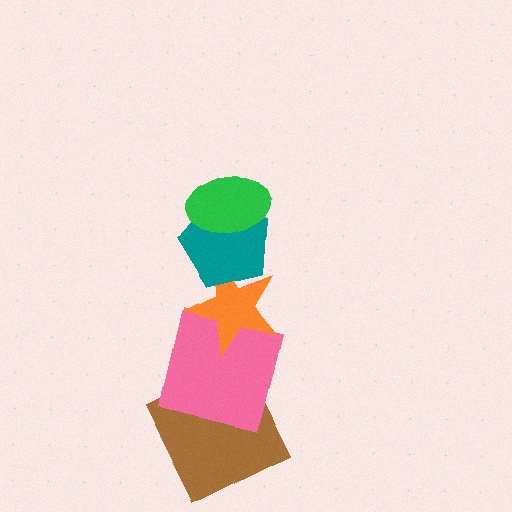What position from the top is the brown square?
The brown square is 5th from the top.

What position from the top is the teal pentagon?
The teal pentagon is 2nd from the top.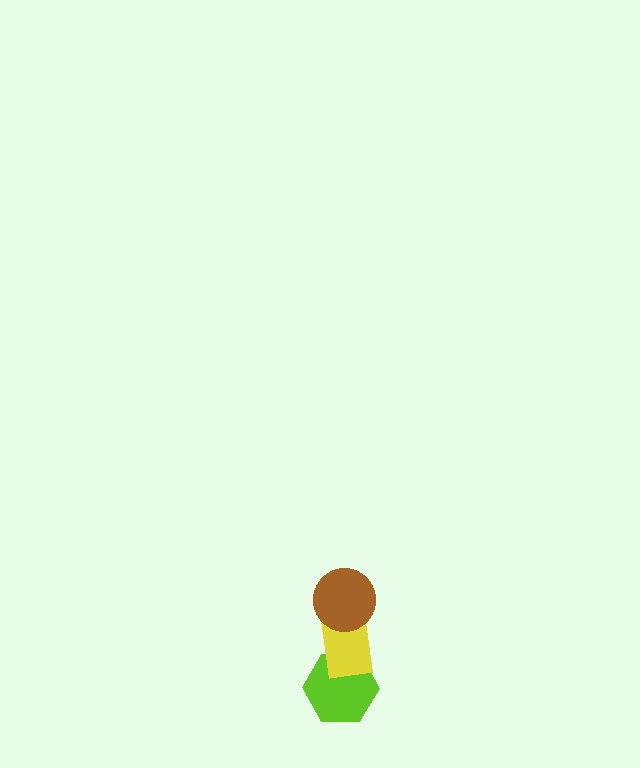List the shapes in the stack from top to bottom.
From top to bottom: the brown circle, the yellow rectangle, the lime hexagon.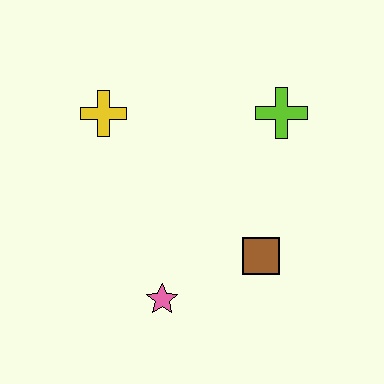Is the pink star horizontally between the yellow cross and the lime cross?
Yes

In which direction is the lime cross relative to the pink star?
The lime cross is above the pink star.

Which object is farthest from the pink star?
The lime cross is farthest from the pink star.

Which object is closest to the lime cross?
The brown square is closest to the lime cross.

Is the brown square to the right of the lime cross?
No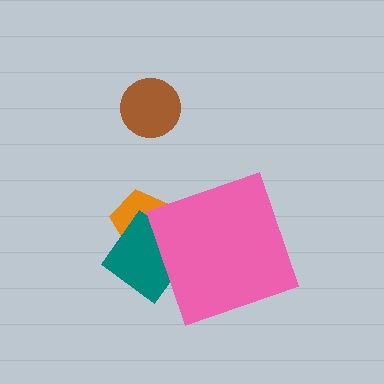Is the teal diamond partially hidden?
Yes, the teal diamond is partially hidden behind the pink diamond.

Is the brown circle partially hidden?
No, the brown circle is fully visible.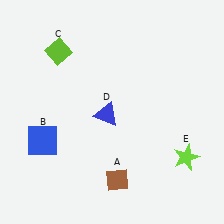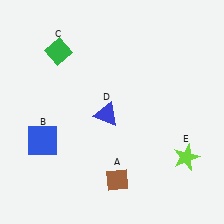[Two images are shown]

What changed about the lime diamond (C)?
In Image 1, C is lime. In Image 2, it changed to green.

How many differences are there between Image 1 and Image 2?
There is 1 difference between the two images.